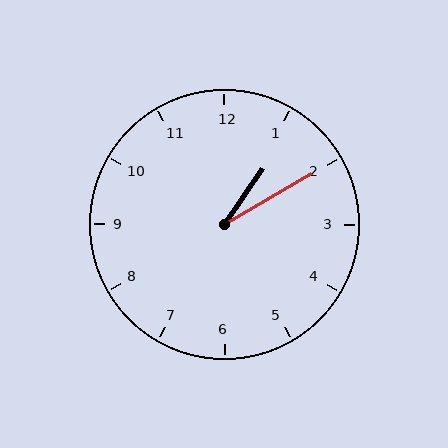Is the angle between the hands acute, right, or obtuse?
It is acute.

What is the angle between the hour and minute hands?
Approximately 25 degrees.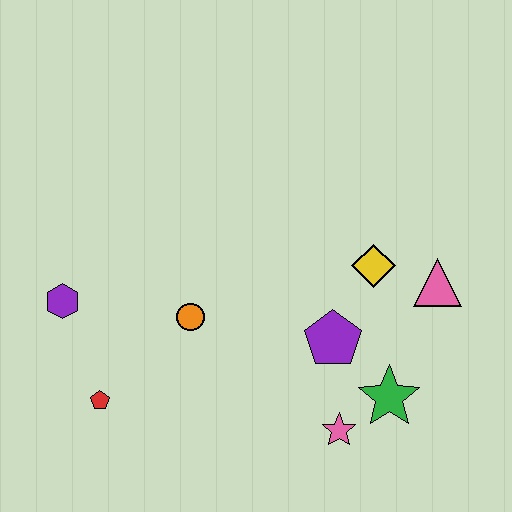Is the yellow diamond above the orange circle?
Yes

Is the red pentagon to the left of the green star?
Yes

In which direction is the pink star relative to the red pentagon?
The pink star is to the right of the red pentagon.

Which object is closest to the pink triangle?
The yellow diamond is closest to the pink triangle.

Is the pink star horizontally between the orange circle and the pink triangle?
Yes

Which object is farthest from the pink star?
The purple hexagon is farthest from the pink star.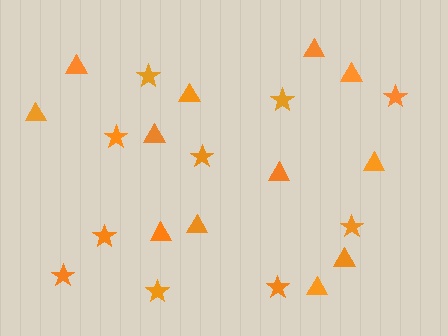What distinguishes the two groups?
There are 2 groups: one group of triangles (12) and one group of stars (10).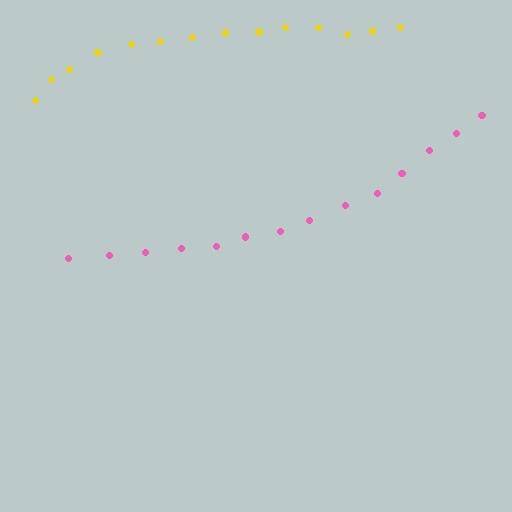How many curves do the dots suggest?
There are 2 distinct paths.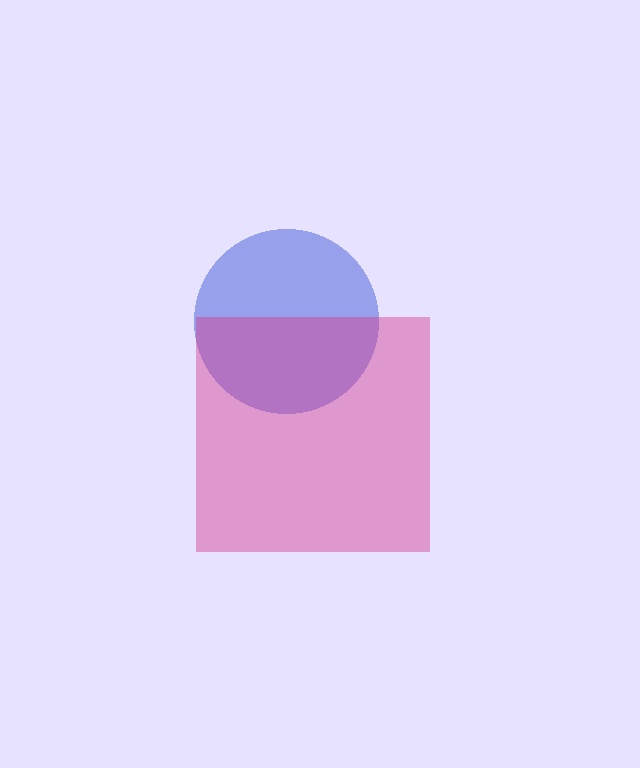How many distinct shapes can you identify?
There are 2 distinct shapes: a blue circle, a magenta square.